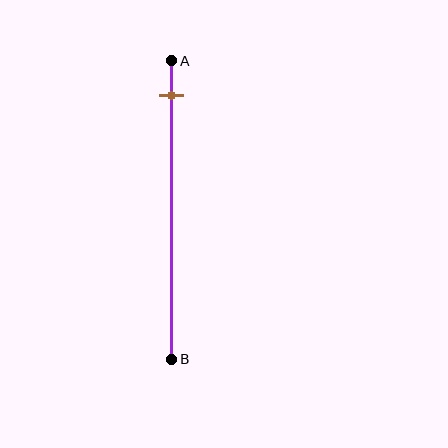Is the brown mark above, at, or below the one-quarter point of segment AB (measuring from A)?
The brown mark is above the one-quarter point of segment AB.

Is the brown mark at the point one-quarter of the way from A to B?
No, the mark is at about 10% from A, not at the 25% one-quarter point.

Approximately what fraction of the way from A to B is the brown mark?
The brown mark is approximately 10% of the way from A to B.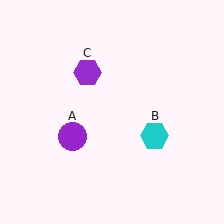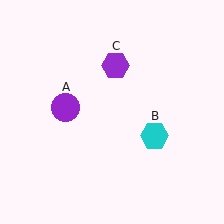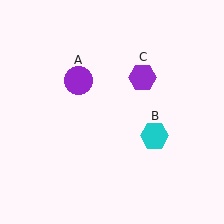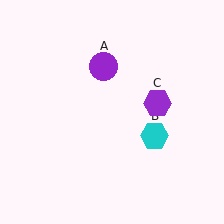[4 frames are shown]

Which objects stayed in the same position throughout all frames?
Cyan hexagon (object B) remained stationary.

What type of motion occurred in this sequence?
The purple circle (object A), purple hexagon (object C) rotated clockwise around the center of the scene.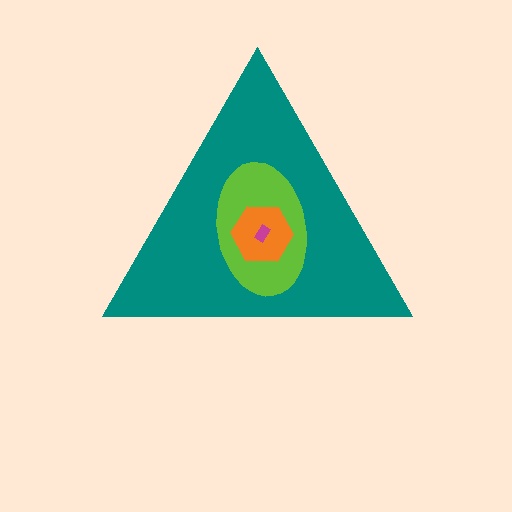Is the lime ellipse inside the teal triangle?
Yes.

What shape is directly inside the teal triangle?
The lime ellipse.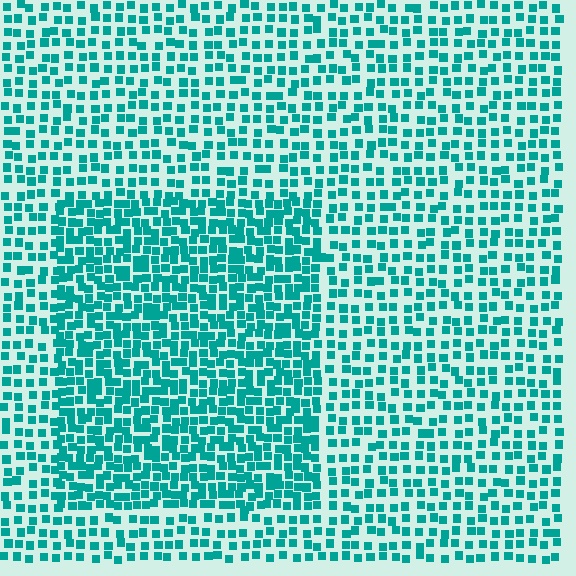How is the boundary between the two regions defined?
The boundary is defined by a change in element density (approximately 1.8x ratio). All elements are the same color, size, and shape.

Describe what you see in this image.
The image contains small teal elements arranged at two different densities. A rectangle-shaped region is visible where the elements are more densely packed than the surrounding area.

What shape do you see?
I see a rectangle.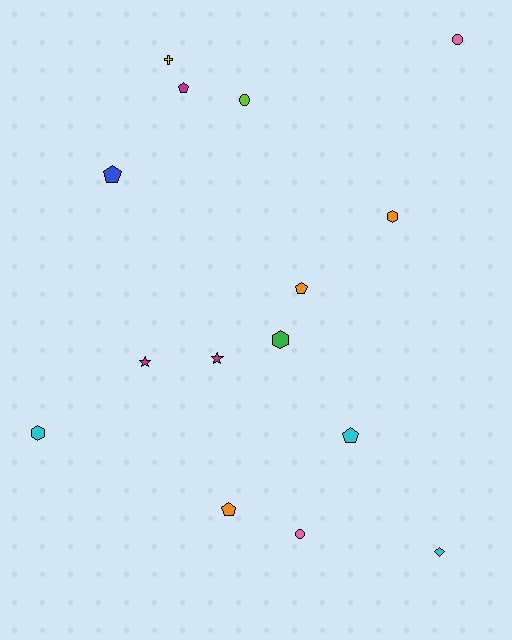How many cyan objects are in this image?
There are 3 cyan objects.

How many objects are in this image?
There are 15 objects.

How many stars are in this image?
There are 2 stars.